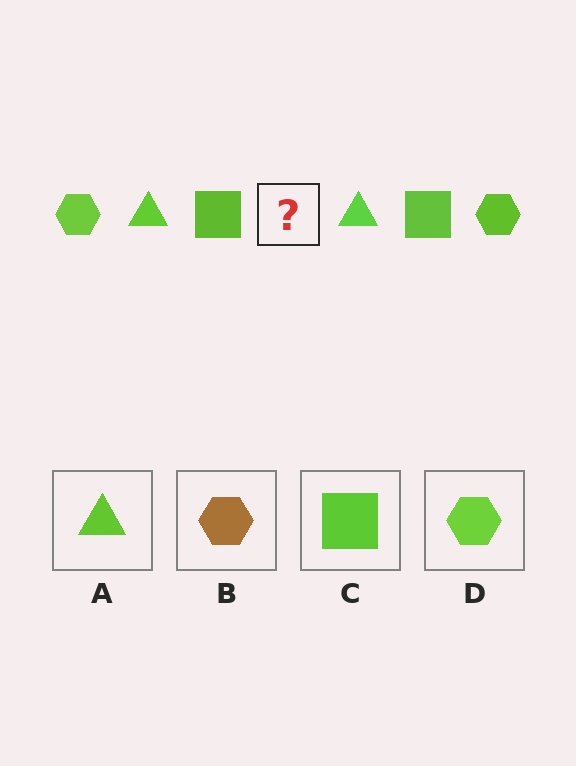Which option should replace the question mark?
Option D.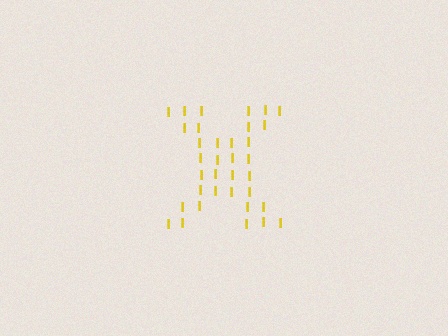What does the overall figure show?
The overall figure shows the letter X.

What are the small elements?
The small elements are letter I's.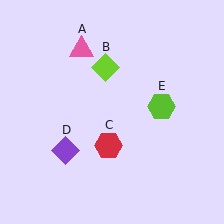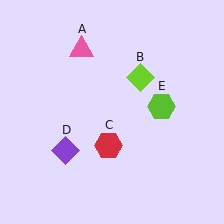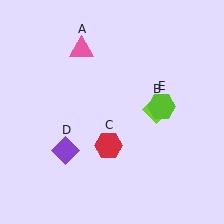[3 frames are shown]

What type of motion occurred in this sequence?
The lime diamond (object B) rotated clockwise around the center of the scene.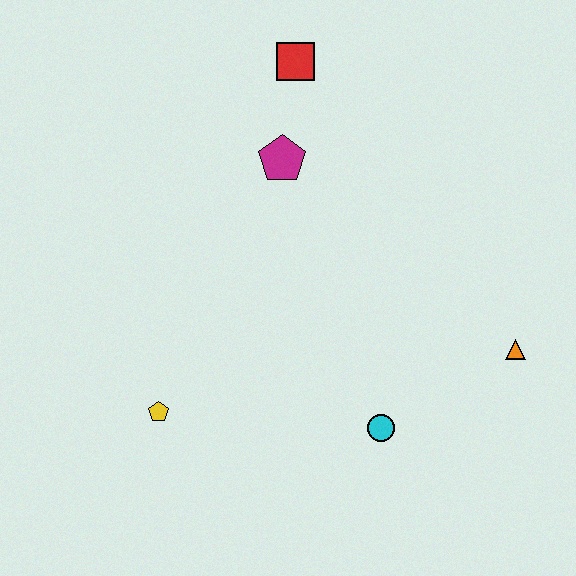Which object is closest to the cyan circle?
The orange triangle is closest to the cyan circle.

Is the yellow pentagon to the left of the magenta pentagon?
Yes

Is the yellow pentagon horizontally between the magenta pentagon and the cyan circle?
No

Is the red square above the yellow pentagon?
Yes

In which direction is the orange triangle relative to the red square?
The orange triangle is below the red square.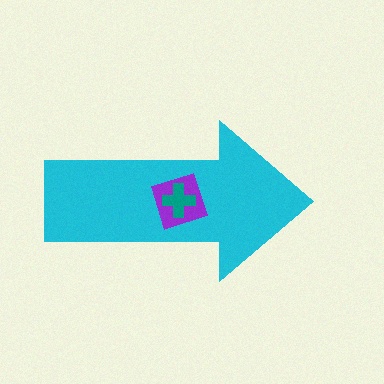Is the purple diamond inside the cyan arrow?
Yes.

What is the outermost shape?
The cyan arrow.